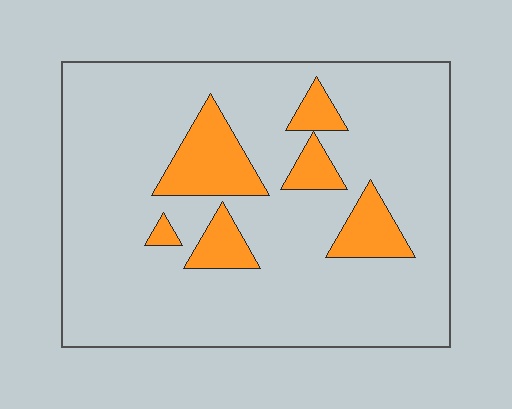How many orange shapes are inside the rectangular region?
6.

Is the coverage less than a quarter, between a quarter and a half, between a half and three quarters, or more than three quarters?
Less than a quarter.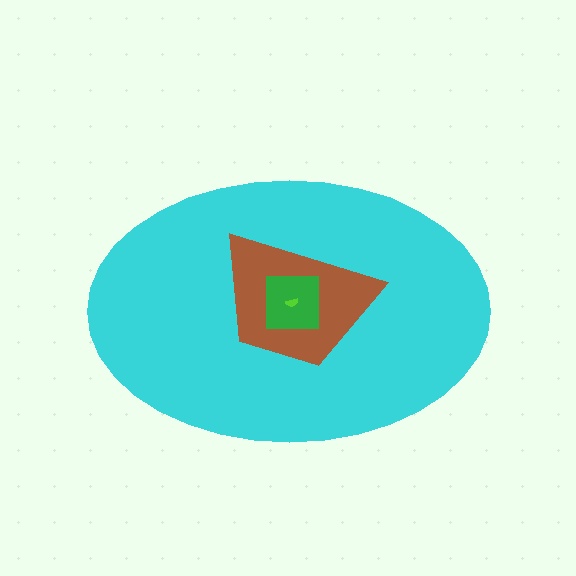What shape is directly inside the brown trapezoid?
The green square.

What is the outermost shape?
The cyan ellipse.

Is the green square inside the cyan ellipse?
Yes.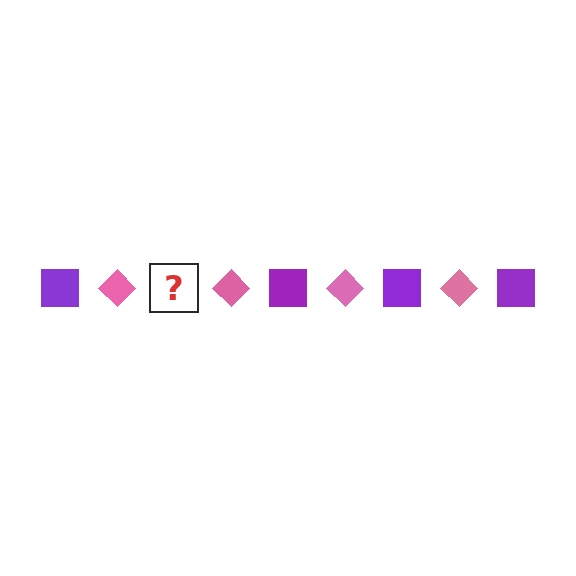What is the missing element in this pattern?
The missing element is a purple square.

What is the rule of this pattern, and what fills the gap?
The rule is that the pattern alternates between purple square and pink diamond. The gap should be filled with a purple square.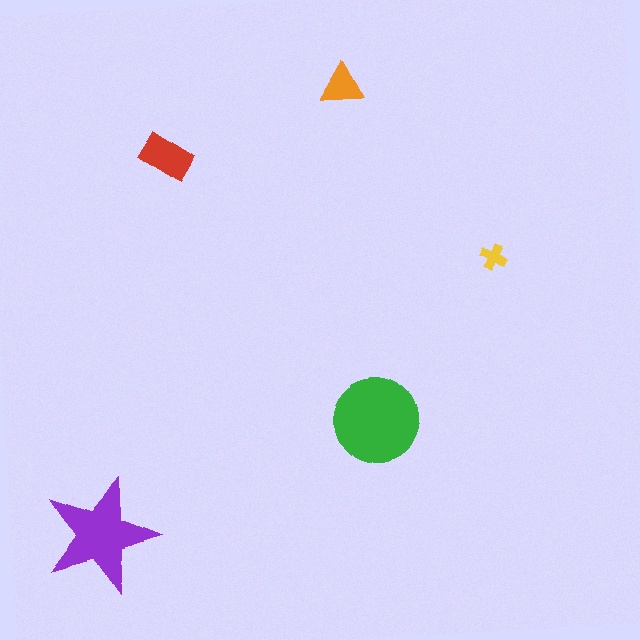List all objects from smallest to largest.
The yellow cross, the orange triangle, the red rectangle, the purple star, the green circle.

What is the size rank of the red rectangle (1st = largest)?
3rd.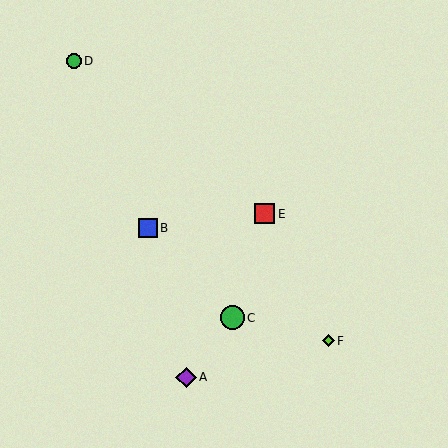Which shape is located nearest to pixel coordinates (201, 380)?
The purple diamond (labeled A) at (186, 377) is nearest to that location.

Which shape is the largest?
The green circle (labeled C) is the largest.